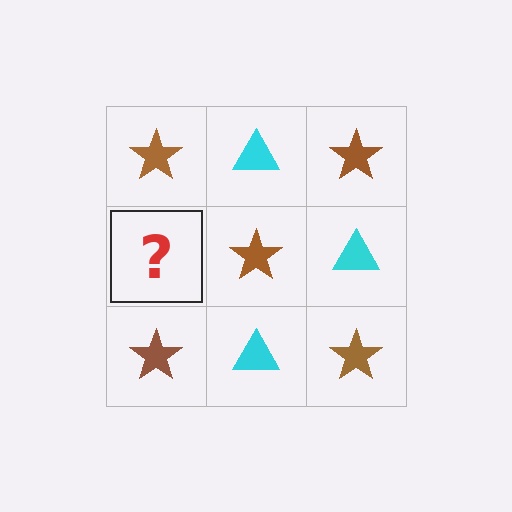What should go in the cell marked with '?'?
The missing cell should contain a cyan triangle.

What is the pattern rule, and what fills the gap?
The rule is that it alternates brown star and cyan triangle in a checkerboard pattern. The gap should be filled with a cyan triangle.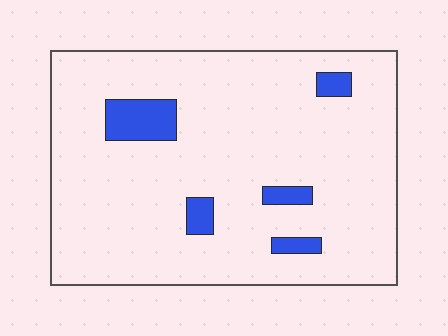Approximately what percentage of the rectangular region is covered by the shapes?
Approximately 10%.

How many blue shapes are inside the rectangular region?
5.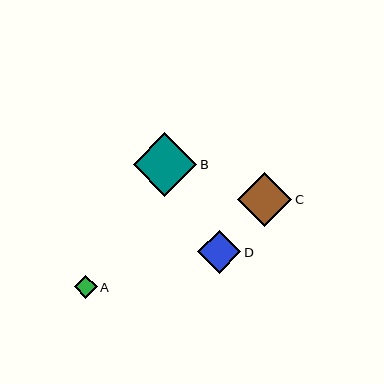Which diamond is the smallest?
Diamond A is the smallest with a size of approximately 22 pixels.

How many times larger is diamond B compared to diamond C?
Diamond B is approximately 1.2 times the size of diamond C.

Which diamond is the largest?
Diamond B is the largest with a size of approximately 64 pixels.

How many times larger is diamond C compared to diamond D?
Diamond C is approximately 1.3 times the size of diamond D.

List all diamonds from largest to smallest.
From largest to smallest: B, C, D, A.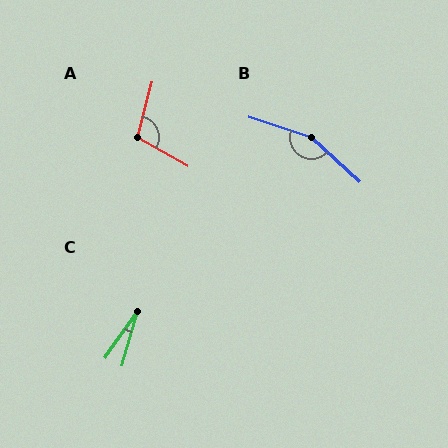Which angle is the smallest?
C, at approximately 19 degrees.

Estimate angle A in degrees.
Approximately 105 degrees.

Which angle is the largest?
B, at approximately 156 degrees.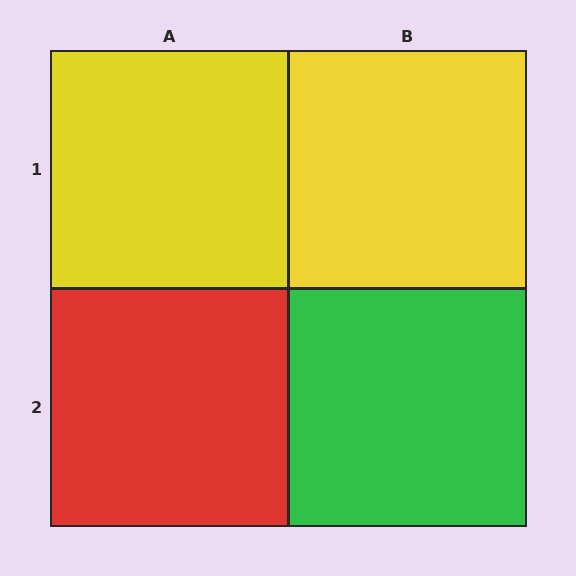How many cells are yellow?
2 cells are yellow.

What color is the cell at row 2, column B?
Green.